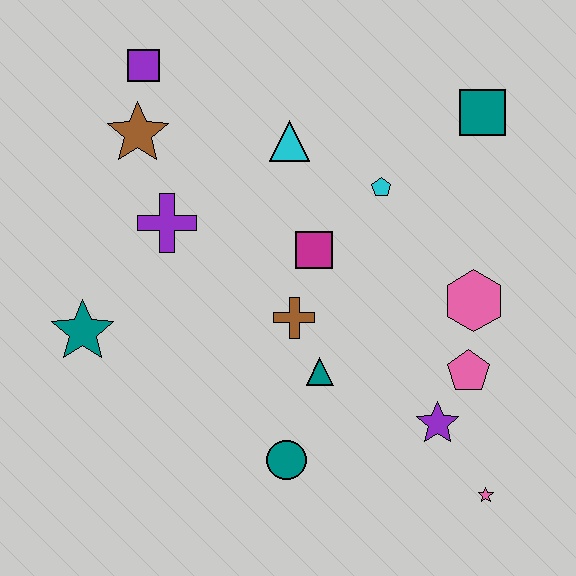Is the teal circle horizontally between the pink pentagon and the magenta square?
No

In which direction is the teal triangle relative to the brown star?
The teal triangle is below the brown star.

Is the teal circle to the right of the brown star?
Yes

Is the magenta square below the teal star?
No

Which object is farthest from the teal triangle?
The purple square is farthest from the teal triangle.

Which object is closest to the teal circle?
The teal triangle is closest to the teal circle.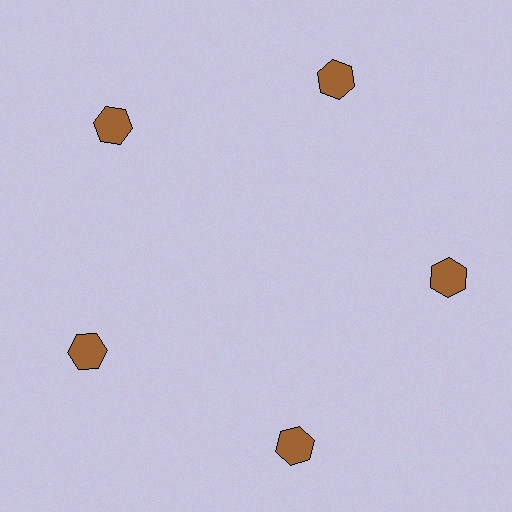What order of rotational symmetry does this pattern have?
This pattern has 5-fold rotational symmetry.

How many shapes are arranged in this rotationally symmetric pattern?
There are 5 shapes, arranged in 5 groups of 1.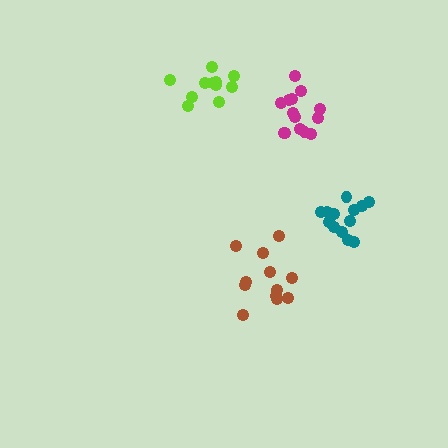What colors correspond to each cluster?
The clusters are colored: magenta, brown, teal, lime.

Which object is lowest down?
The brown cluster is bottommost.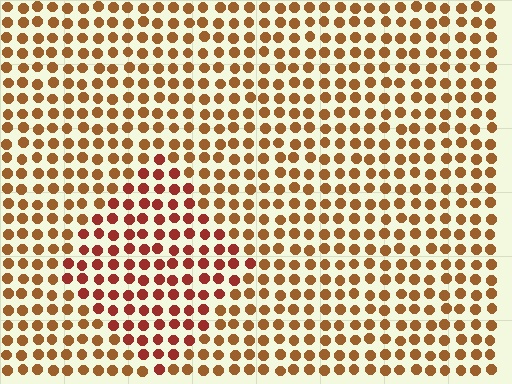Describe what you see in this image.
The image is filled with small brown elements in a uniform arrangement. A diamond-shaped region is visible where the elements are tinted to a slightly different hue, forming a subtle color boundary.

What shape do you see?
I see a diamond.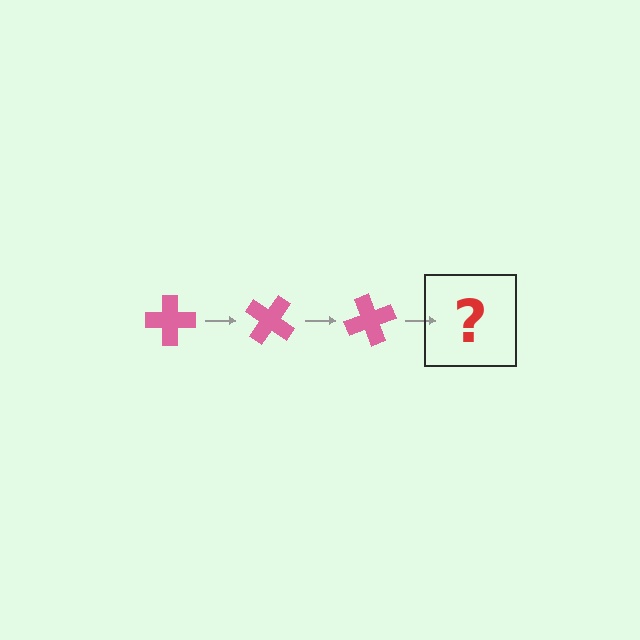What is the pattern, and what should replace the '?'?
The pattern is that the cross rotates 35 degrees each step. The '?' should be a pink cross rotated 105 degrees.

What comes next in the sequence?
The next element should be a pink cross rotated 105 degrees.